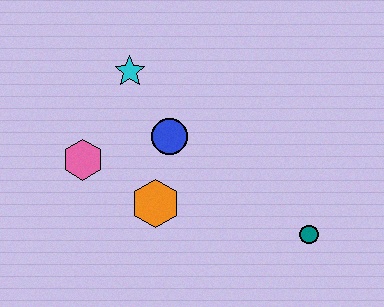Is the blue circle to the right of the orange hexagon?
Yes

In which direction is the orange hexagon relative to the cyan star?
The orange hexagon is below the cyan star.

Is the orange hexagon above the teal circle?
Yes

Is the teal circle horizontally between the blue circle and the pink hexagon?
No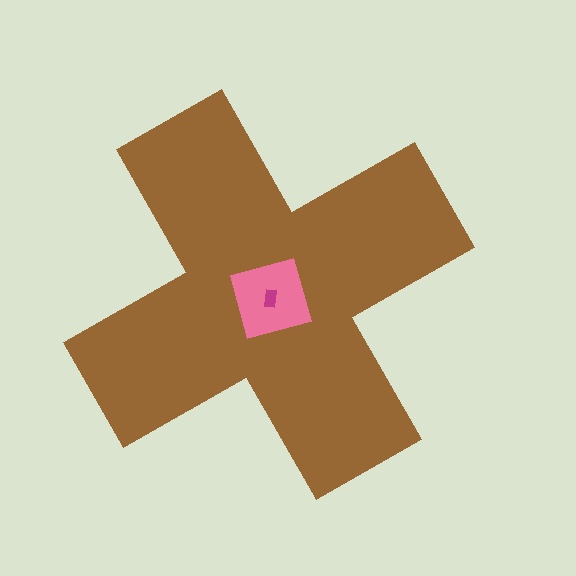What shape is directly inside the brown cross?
The pink square.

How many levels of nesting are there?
3.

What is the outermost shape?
The brown cross.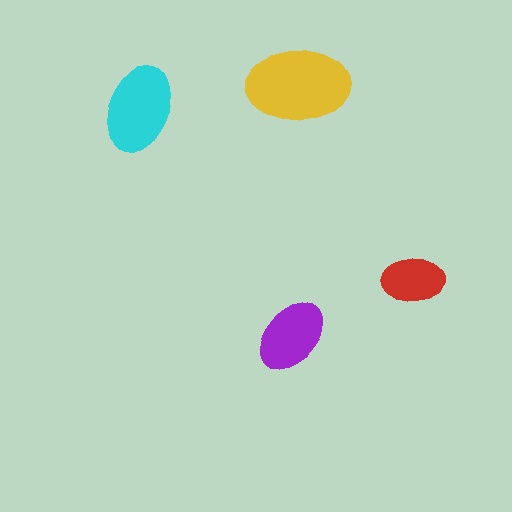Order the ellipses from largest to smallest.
the yellow one, the cyan one, the purple one, the red one.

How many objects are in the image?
There are 4 objects in the image.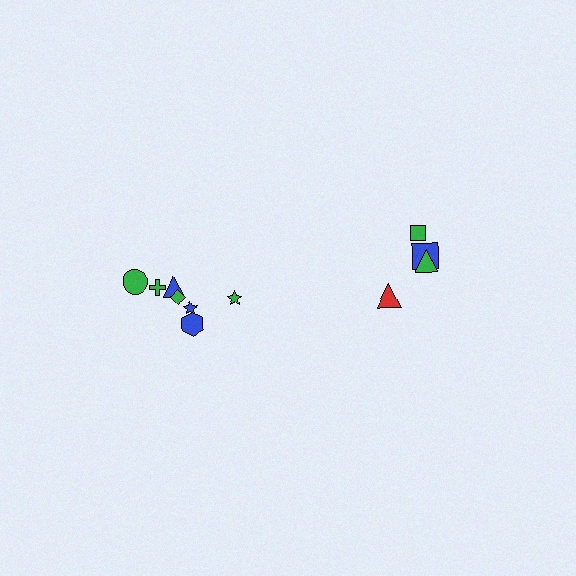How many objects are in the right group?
There are 4 objects.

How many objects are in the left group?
There are 7 objects.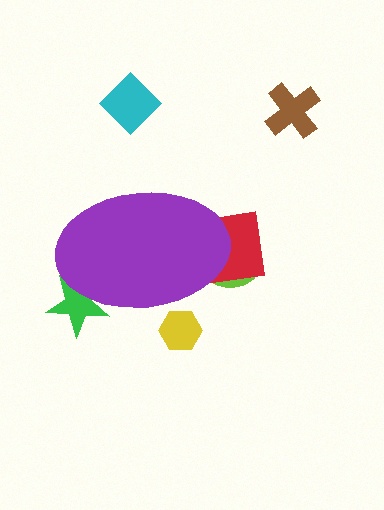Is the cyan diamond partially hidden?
No, the cyan diamond is fully visible.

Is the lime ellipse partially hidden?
Yes, the lime ellipse is partially hidden behind the purple ellipse.